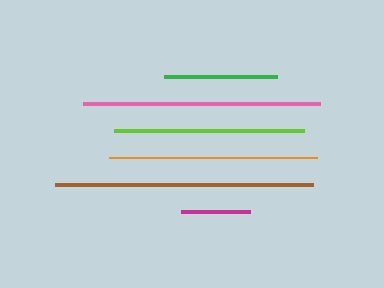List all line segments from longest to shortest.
From longest to shortest: brown, pink, orange, lime, green, magenta.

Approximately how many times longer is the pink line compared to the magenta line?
The pink line is approximately 3.4 times the length of the magenta line.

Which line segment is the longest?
The brown line is the longest at approximately 257 pixels.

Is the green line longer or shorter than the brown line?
The brown line is longer than the green line.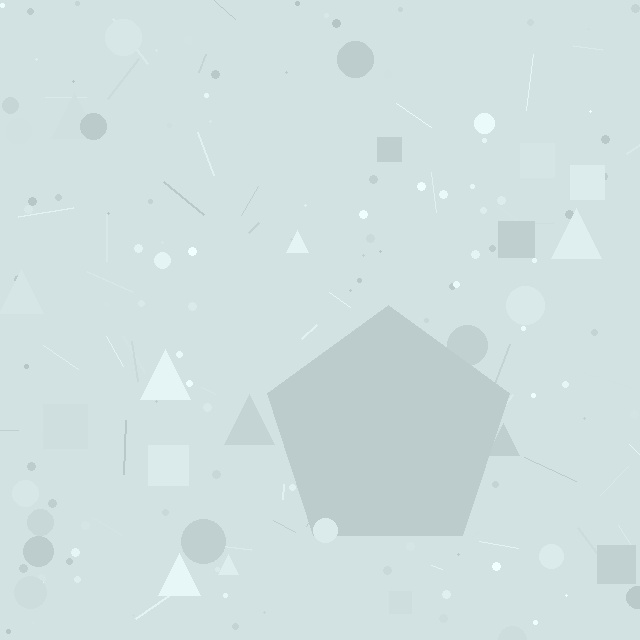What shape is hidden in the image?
A pentagon is hidden in the image.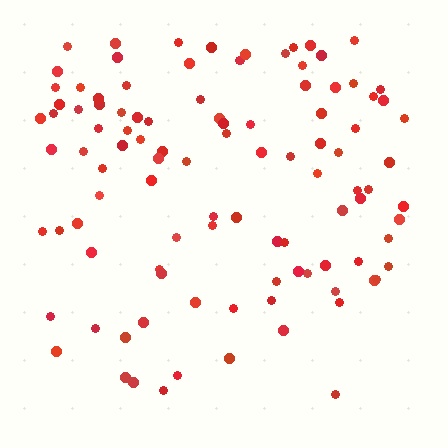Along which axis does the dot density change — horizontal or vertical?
Vertical.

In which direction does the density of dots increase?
From bottom to top, with the top side densest.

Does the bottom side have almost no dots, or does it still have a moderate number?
Still a moderate number, just noticeably fewer than the top.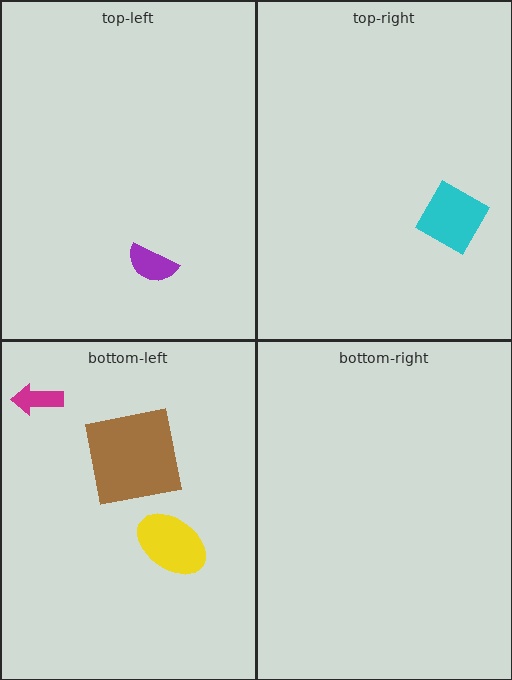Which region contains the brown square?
The bottom-left region.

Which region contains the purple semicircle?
The top-left region.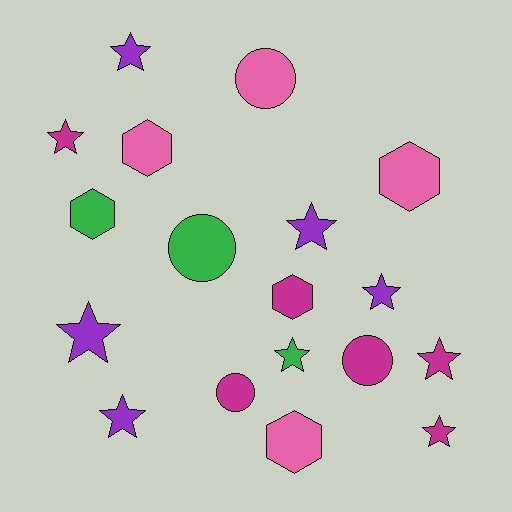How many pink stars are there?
There are no pink stars.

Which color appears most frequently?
Magenta, with 6 objects.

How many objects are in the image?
There are 18 objects.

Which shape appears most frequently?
Star, with 9 objects.